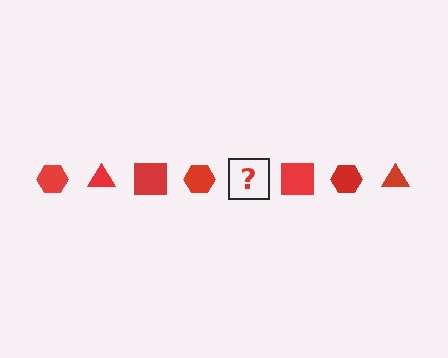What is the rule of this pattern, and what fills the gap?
The rule is that the pattern cycles through hexagon, triangle, square shapes in red. The gap should be filled with a red triangle.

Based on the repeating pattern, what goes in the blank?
The blank should be a red triangle.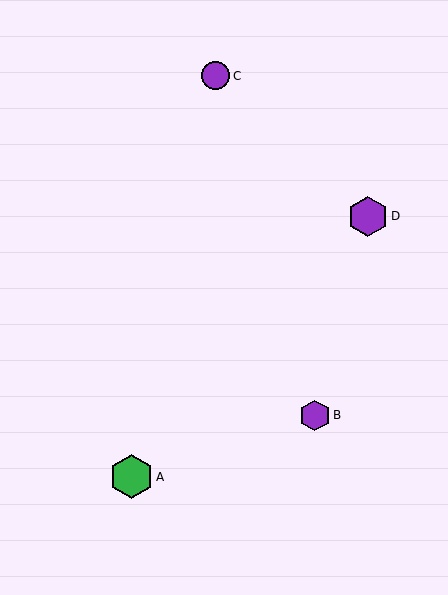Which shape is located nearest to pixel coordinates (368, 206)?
The purple hexagon (labeled D) at (368, 216) is nearest to that location.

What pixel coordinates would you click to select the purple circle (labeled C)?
Click at (216, 76) to select the purple circle C.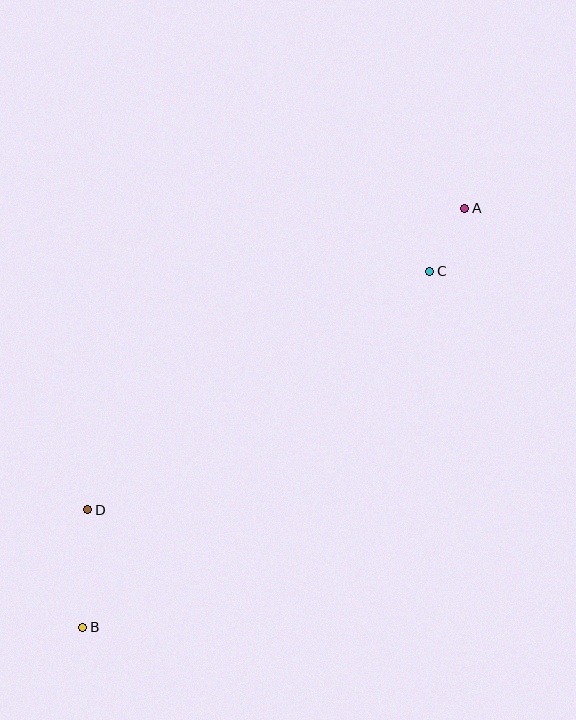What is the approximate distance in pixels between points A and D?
The distance between A and D is approximately 483 pixels.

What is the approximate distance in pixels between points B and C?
The distance between B and C is approximately 497 pixels.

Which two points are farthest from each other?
Points A and B are farthest from each other.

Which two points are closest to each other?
Points A and C are closest to each other.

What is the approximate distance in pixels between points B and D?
The distance between B and D is approximately 117 pixels.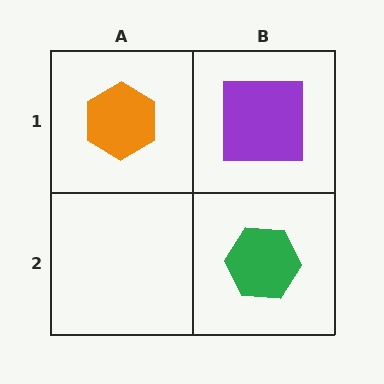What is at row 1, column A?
An orange hexagon.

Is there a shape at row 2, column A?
No, that cell is empty.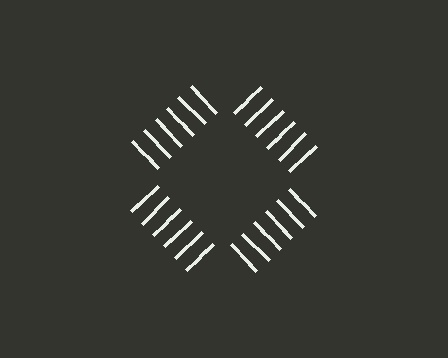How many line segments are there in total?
24 — 6 along each of the 4 edges.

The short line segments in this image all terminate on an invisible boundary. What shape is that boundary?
An illusory square — the line segments terminate on its edges but no continuous stroke is drawn.